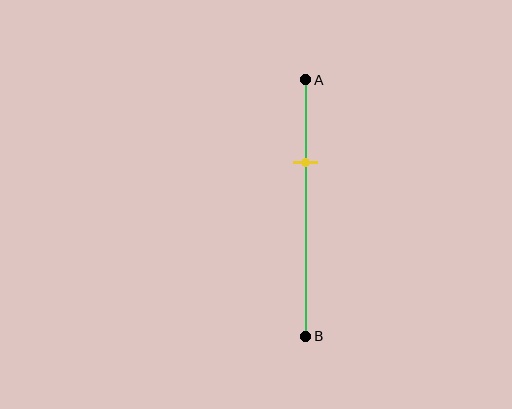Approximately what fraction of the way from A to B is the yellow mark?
The yellow mark is approximately 30% of the way from A to B.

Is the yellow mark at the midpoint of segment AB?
No, the mark is at about 30% from A, not at the 50% midpoint.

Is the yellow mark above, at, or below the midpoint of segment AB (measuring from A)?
The yellow mark is above the midpoint of segment AB.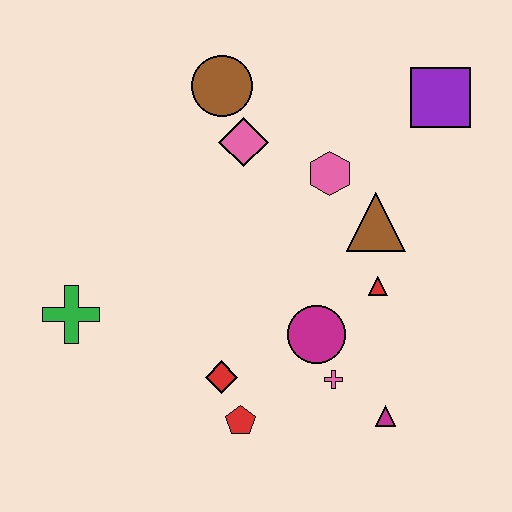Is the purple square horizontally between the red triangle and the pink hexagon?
No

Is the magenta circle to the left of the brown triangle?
Yes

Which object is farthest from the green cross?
The purple square is farthest from the green cross.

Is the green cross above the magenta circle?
Yes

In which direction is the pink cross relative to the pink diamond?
The pink cross is below the pink diamond.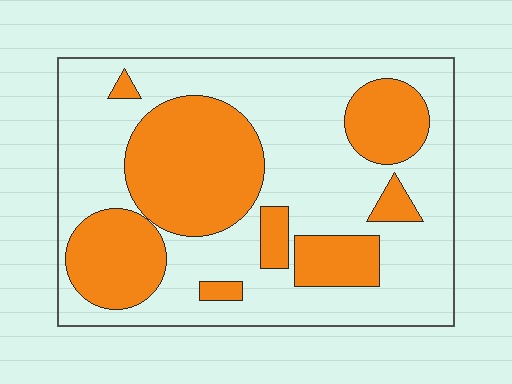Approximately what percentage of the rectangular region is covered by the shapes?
Approximately 35%.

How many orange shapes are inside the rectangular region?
8.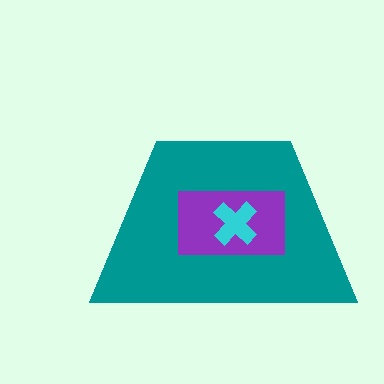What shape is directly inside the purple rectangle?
The cyan cross.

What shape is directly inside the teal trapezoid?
The purple rectangle.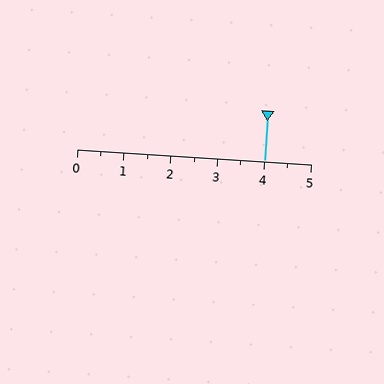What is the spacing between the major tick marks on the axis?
The major ticks are spaced 1 apart.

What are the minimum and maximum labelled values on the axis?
The axis runs from 0 to 5.